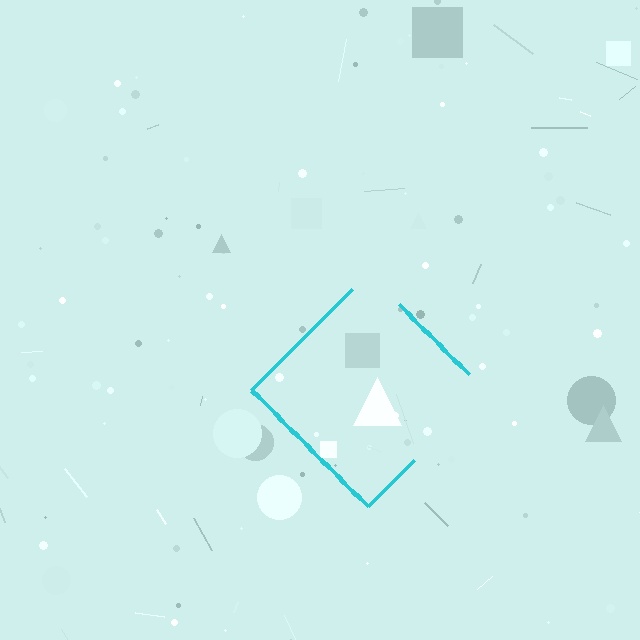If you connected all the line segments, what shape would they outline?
They would outline a diamond.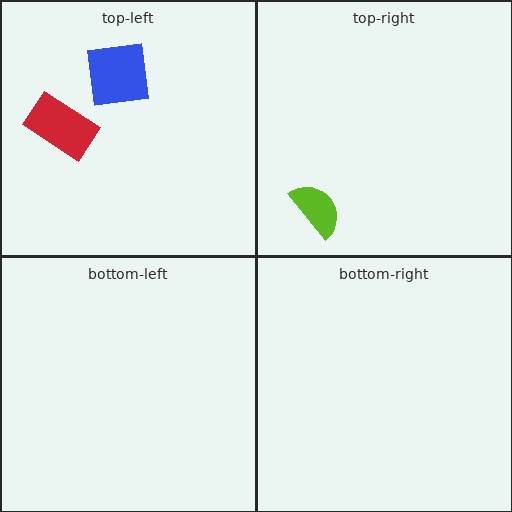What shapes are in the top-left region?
The red rectangle, the blue square.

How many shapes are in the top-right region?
1.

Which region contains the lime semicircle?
The top-right region.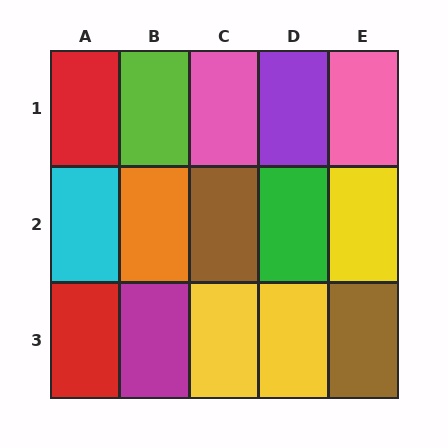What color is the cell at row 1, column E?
Pink.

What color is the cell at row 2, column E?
Yellow.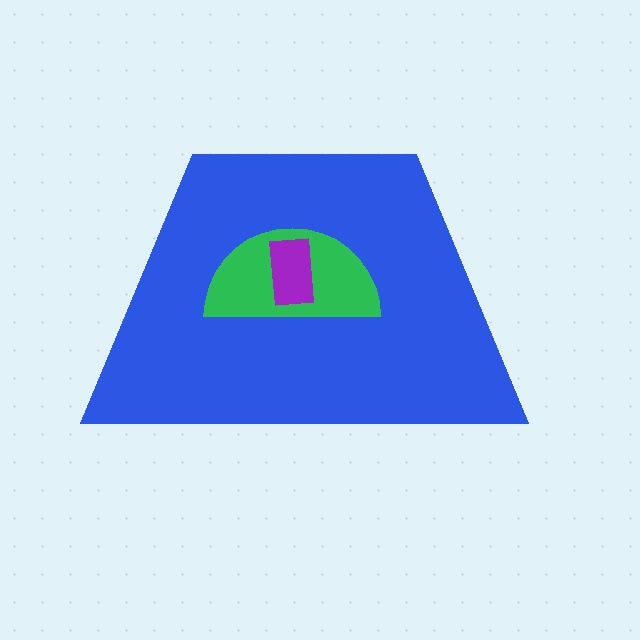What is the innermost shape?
The purple rectangle.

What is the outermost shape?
The blue trapezoid.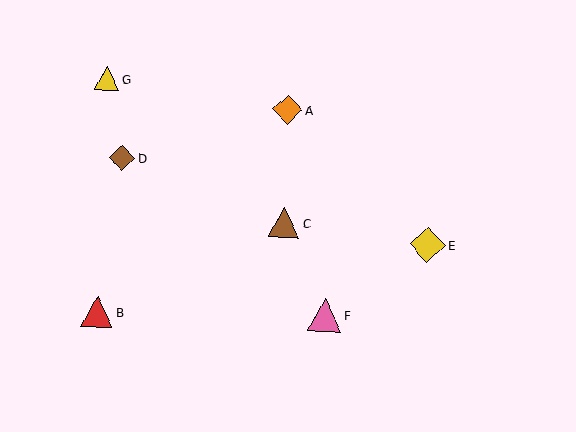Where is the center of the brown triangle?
The center of the brown triangle is at (284, 223).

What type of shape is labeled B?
Shape B is a red triangle.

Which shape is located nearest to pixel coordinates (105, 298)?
The red triangle (labeled B) at (97, 312) is nearest to that location.